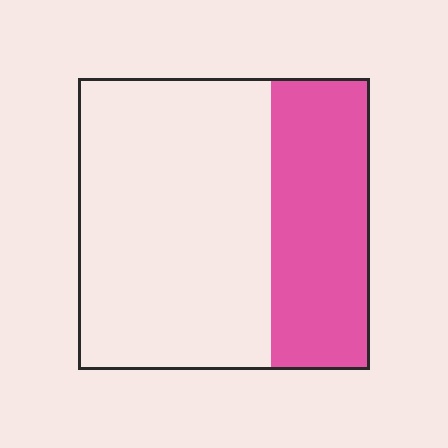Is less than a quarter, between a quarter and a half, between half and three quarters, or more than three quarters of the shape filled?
Between a quarter and a half.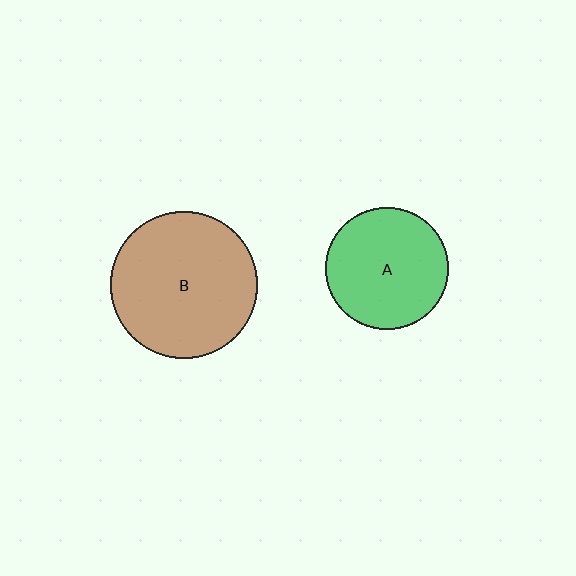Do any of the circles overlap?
No, none of the circles overlap.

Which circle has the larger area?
Circle B (brown).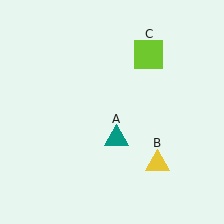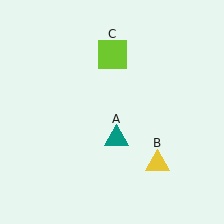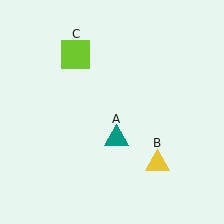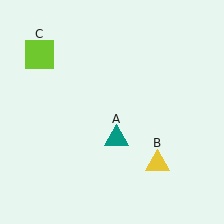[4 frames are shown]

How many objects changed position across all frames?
1 object changed position: lime square (object C).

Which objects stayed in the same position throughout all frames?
Teal triangle (object A) and yellow triangle (object B) remained stationary.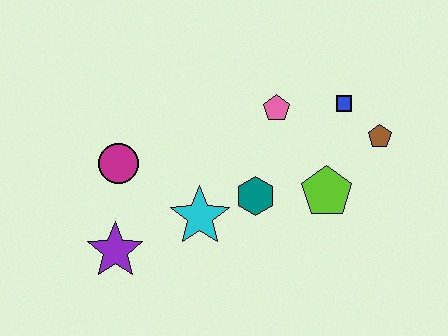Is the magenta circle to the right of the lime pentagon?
No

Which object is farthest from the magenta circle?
The brown pentagon is farthest from the magenta circle.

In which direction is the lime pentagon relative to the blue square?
The lime pentagon is below the blue square.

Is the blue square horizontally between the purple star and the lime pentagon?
No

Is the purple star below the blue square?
Yes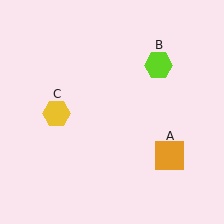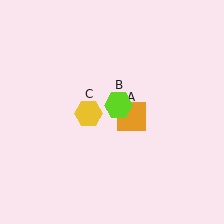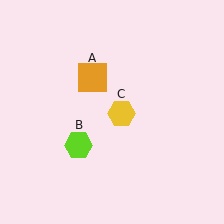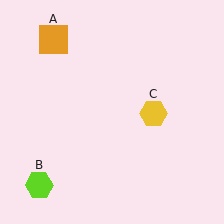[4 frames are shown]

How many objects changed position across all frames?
3 objects changed position: orange square (object A), lime hexagon (object B), yellow hexagon (object C).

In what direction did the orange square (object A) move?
The orange square (object A) moved up and to the left.